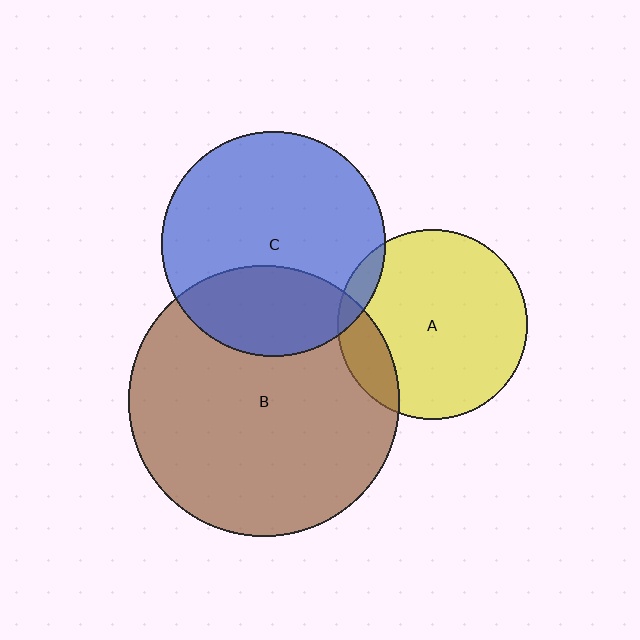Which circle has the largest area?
Circle B (brown).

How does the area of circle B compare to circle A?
Approximately 2.0 times.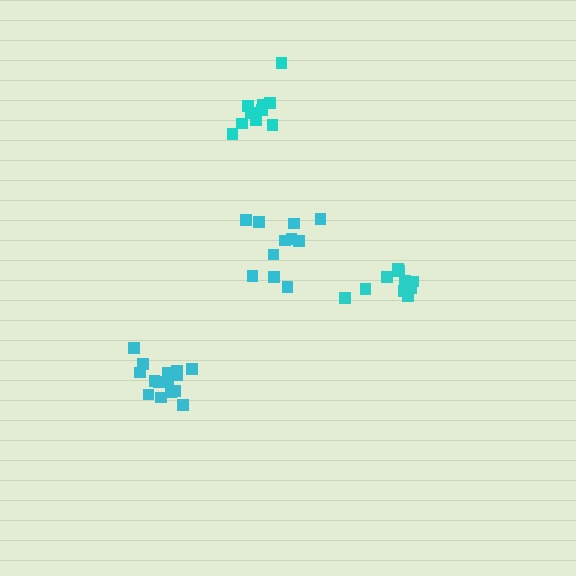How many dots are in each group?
Group 1: 15 dots, Group 2: 11 dots, Group 3: 10 dots, Group 4: 10 dots (46 total).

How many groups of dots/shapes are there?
There are 4 groups.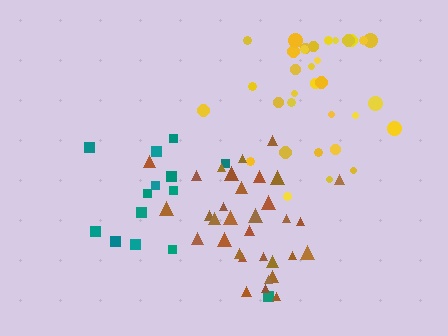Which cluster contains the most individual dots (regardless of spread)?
Yellow (33).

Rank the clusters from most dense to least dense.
brown, yellow, teal.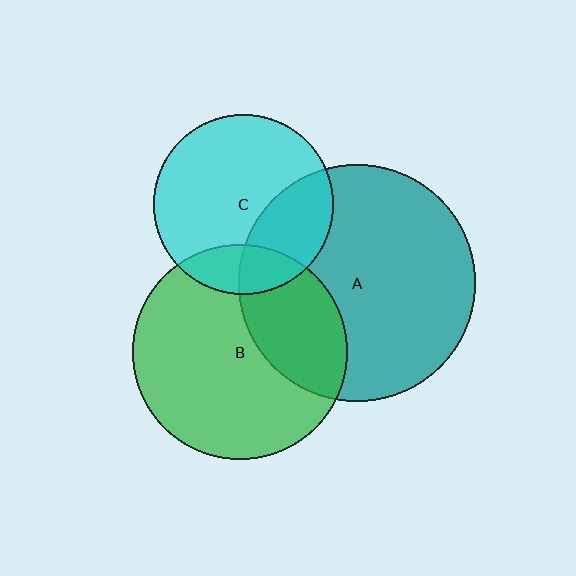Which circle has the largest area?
Circle A (teal).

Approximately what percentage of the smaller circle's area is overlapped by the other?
Approximately 20%.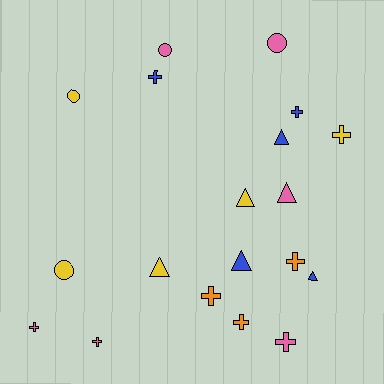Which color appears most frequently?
Pink, with 6 objects.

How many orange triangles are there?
There are no orange triangles.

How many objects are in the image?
There are 19 objects.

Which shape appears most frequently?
Cross, with 9 objects.